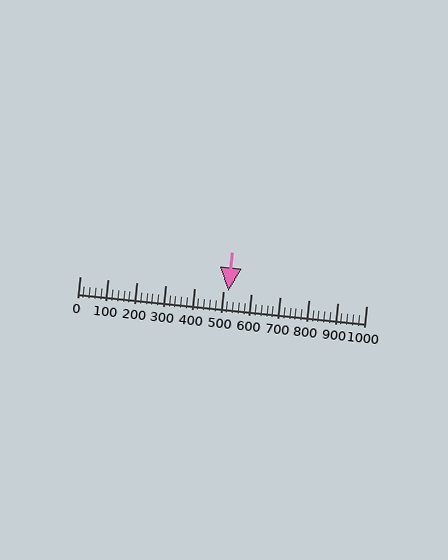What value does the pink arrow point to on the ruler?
The pink arrow points to approximately 520.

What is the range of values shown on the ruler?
The ruler shows values from 0 to 1000.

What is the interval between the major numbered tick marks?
The major tick marks are spaced 100 units apart.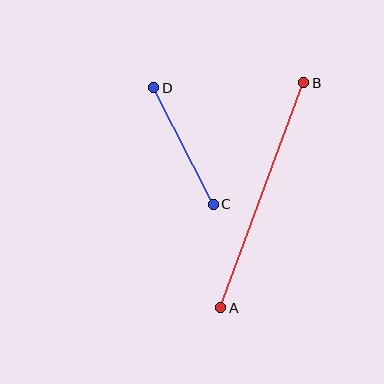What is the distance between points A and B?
The distance is approximately 240 pixels.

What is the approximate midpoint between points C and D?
The midpoint is at approximately (184, 146) pixels.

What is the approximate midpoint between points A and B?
The midpoint is at approximately (262, 195) pixels.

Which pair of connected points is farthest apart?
Points A and B are farthest apart.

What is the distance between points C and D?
The distance is approximately 131 pixels.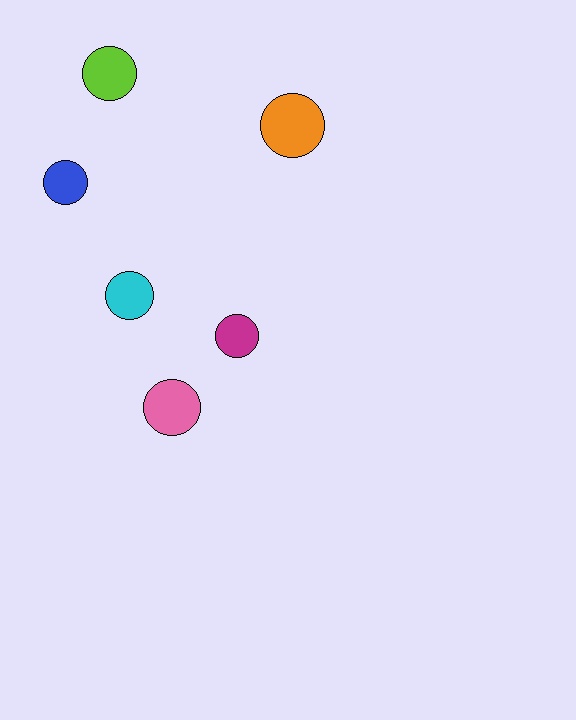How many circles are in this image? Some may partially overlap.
There are 6 circles.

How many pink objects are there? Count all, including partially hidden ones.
There is 1 pink object.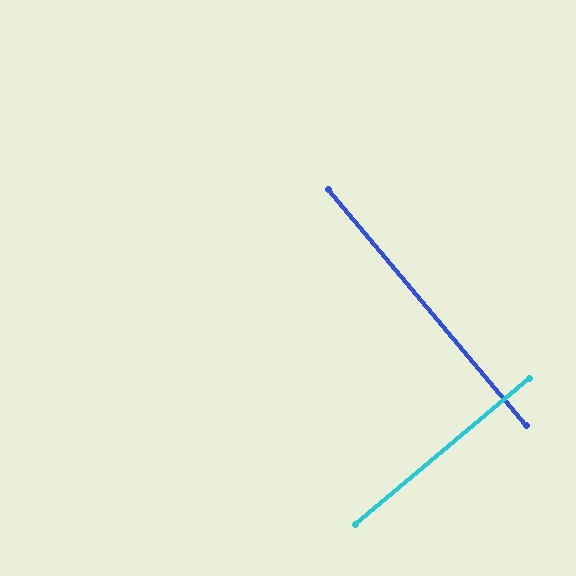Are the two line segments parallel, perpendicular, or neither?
Perpendicular — they meet at approximately 90°.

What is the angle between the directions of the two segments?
Approximately 90 degrees.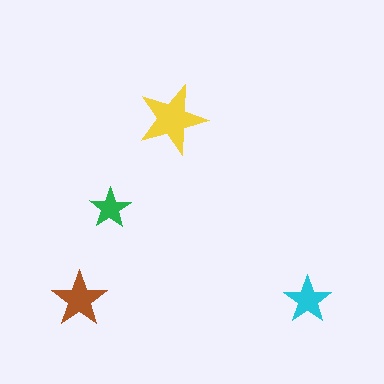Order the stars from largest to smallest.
the yellow one, the brown one, the cyan one, the green one.